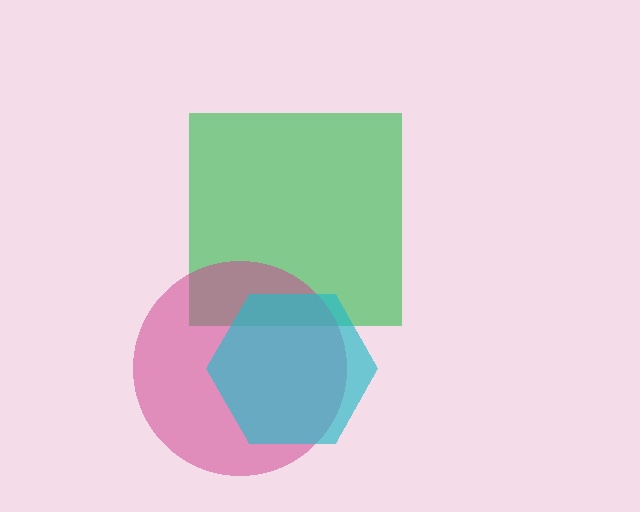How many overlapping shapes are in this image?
There are 3 overlapping shapes in the image.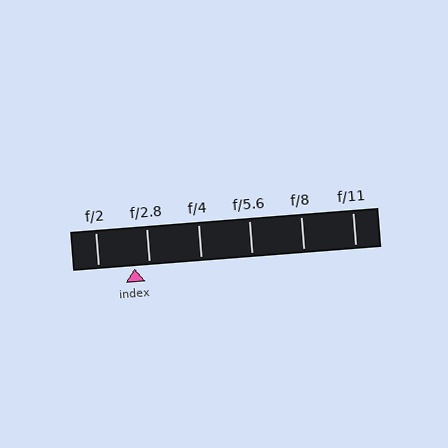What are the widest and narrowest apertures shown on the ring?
The widest aperture shown is f/2 and the narrowest is f/11.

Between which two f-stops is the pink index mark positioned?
The index mark is between f/2 and f/2.8.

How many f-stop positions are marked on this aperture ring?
There are 6 f-stop positions marked.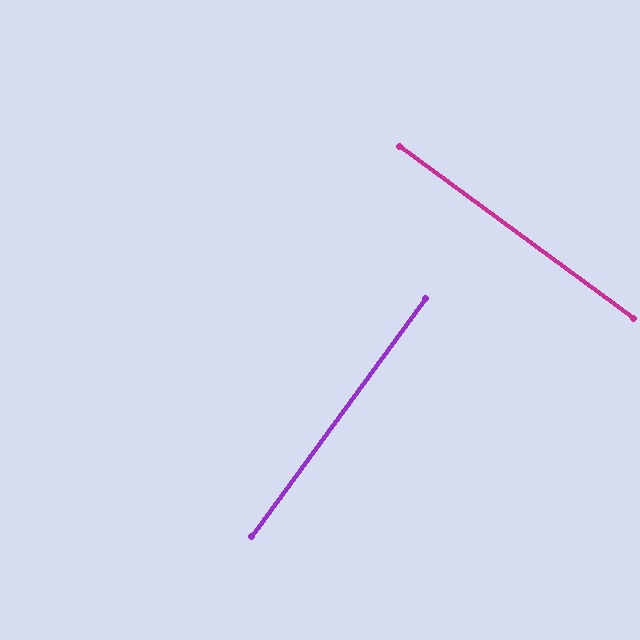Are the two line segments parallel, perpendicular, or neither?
Perpendicular — they meet at approximately 90°.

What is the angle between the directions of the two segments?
Approximately 90 degrees.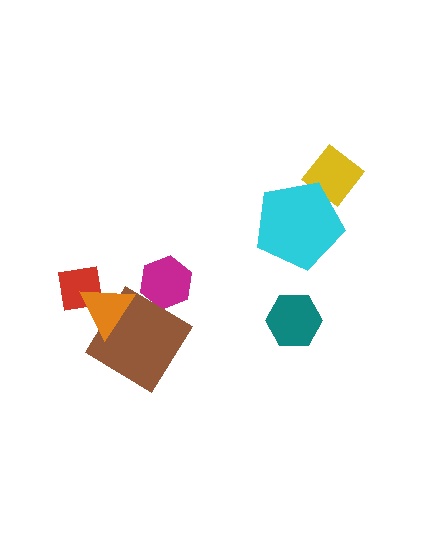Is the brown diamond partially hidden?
Yes, it is partially covered by another shape.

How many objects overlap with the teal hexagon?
0 objects overlap with the teal hexagon.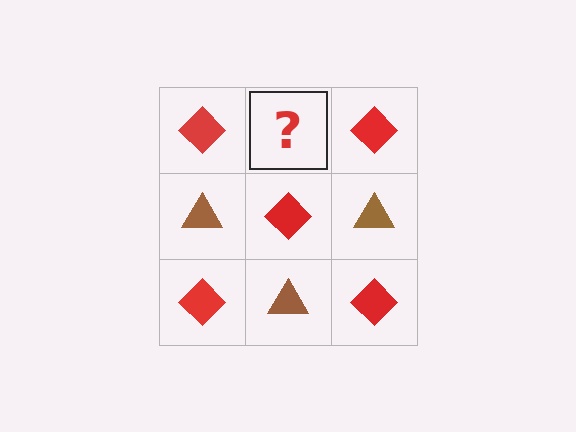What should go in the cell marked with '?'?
The missing cell should contain a brown triangle.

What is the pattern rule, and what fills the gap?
The rule is that it alternates red diamond and brown triangle in a checkerboard pattern. The gap should be filled with a brown triangle.